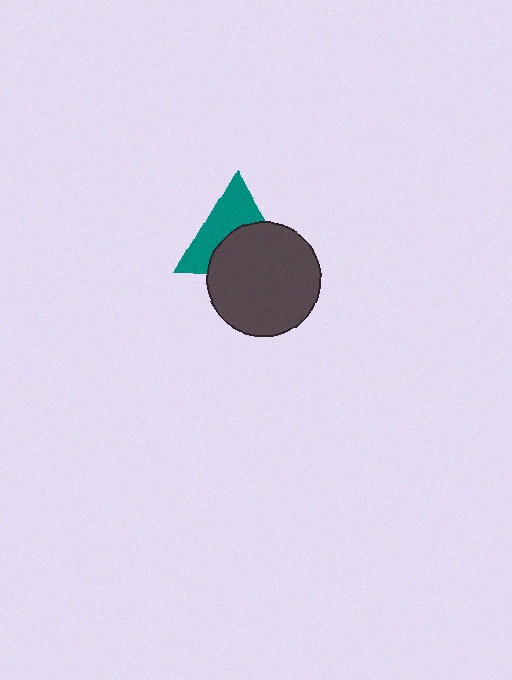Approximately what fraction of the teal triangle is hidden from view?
Roughly 50% of the teal triangle is hidden behind the dark gray circle.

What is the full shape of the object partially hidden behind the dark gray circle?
The partially hidden object is a teal triangle.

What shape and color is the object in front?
The object in front is a dark gray circle.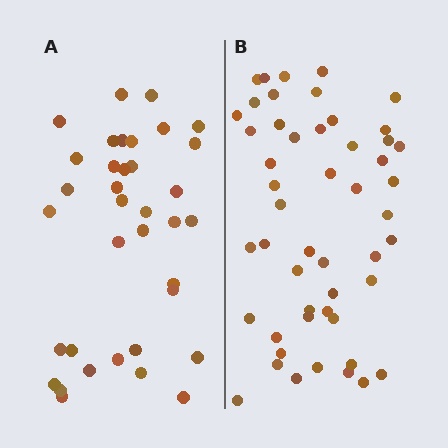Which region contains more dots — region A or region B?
Region B (the right region) has more dots.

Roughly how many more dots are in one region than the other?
Region B has approximately 15 more dots than region A.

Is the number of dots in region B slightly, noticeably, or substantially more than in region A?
Region B has noticeably more, but not dramatically so. The ratio is roughly 1.4 to 1.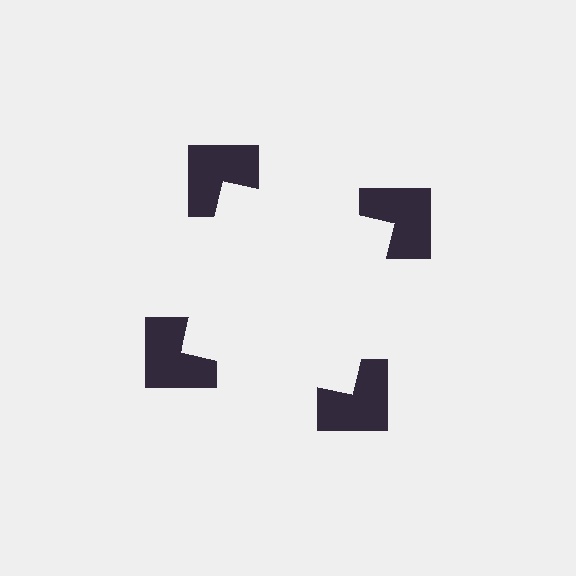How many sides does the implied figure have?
4 sides.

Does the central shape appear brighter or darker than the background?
It typically appears slightly brighter than the background, even though no actual brightness change is drawn.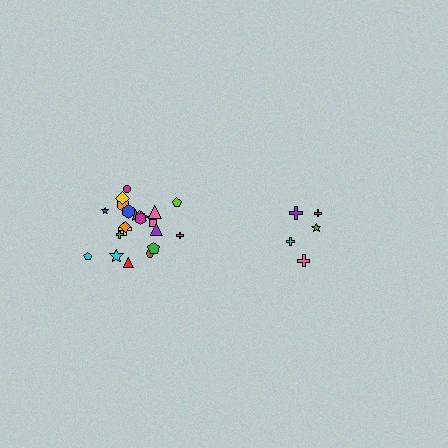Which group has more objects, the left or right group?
The left group.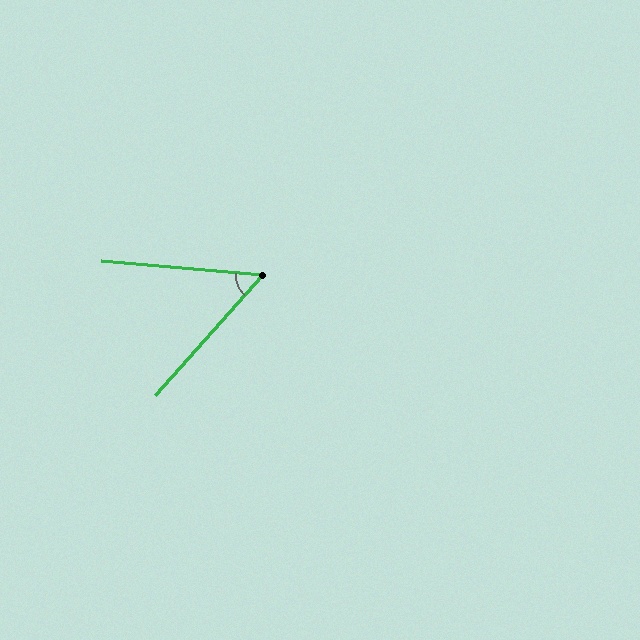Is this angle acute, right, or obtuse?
It is acute.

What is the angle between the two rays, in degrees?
Approximately 53 degrees.